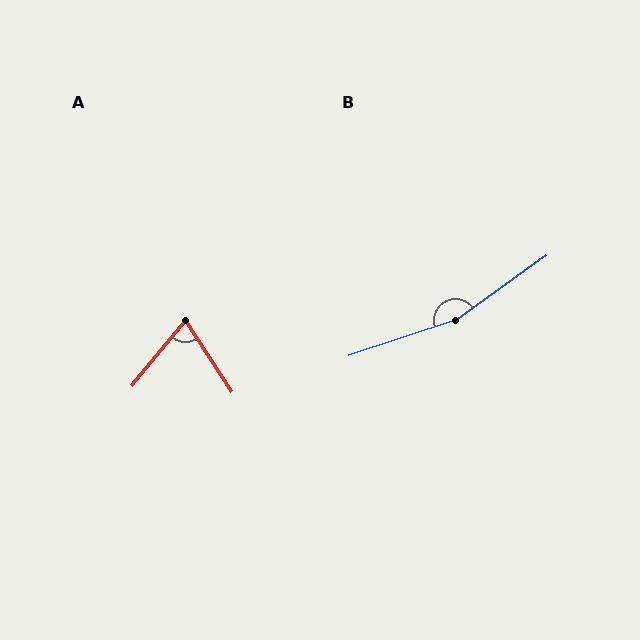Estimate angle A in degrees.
Approximately 72 degrees.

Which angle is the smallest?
A, at approximately 72 degrees.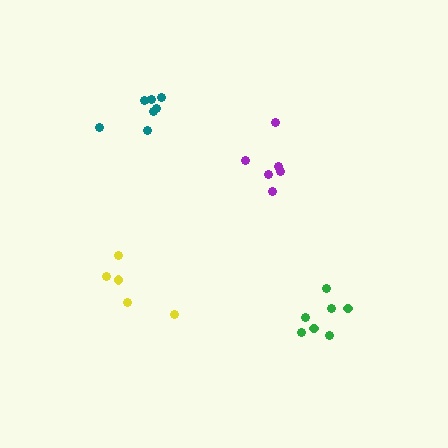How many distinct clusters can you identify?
There are 4 distinct clusters.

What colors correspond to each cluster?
The clusters are colored: purple, green, yellow, teal.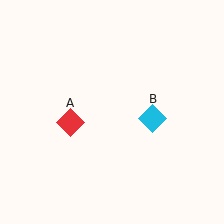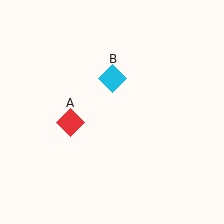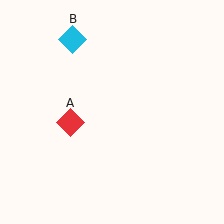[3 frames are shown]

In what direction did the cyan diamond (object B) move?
The cyan diamond (object B) moved up and to the left.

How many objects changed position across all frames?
1 object changed position: cyan diamond (object B).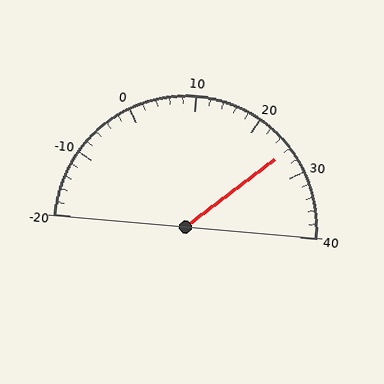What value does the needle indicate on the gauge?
The needle indicates approximately 26.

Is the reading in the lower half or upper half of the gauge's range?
The reading is in the upper half of the range (-20 to 40).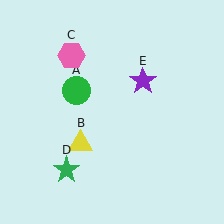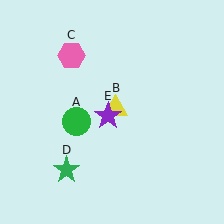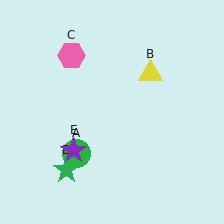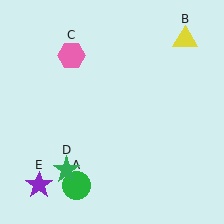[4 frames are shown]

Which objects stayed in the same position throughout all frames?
Pink hexagon (object C) and green star (object D) remained stationary.